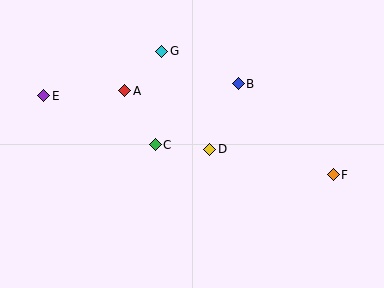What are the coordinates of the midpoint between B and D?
The midpoint between B and D is at (224, 117).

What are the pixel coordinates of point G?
Point G is at (162, 51).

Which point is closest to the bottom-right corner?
Point F is closest to the bottom-right corner.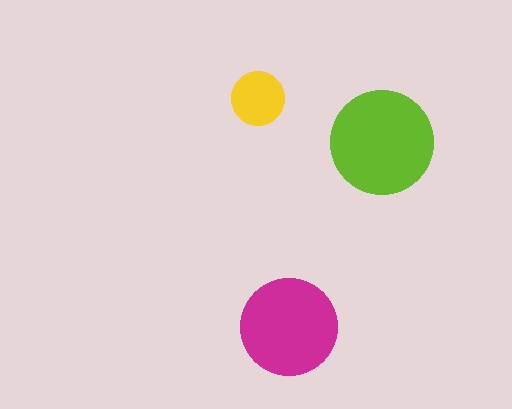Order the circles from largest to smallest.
the lime one, the magenta one, the yellow one.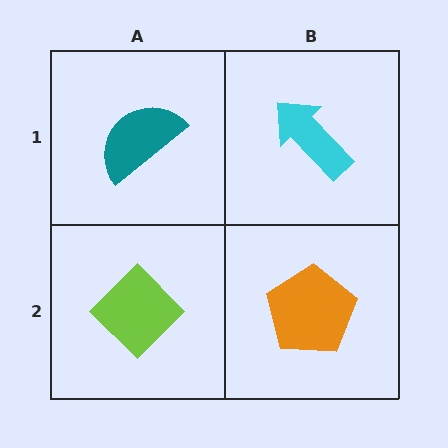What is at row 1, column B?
A cyan arrow.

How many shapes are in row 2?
2 shapes.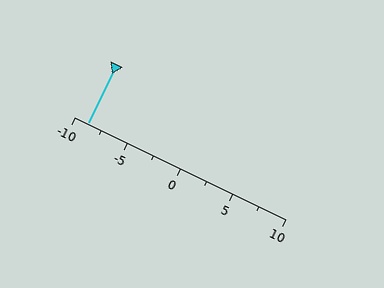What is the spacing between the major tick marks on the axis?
The major ticks are spaced 5 apart.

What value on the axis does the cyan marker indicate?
The marker indicates approximately -8.8.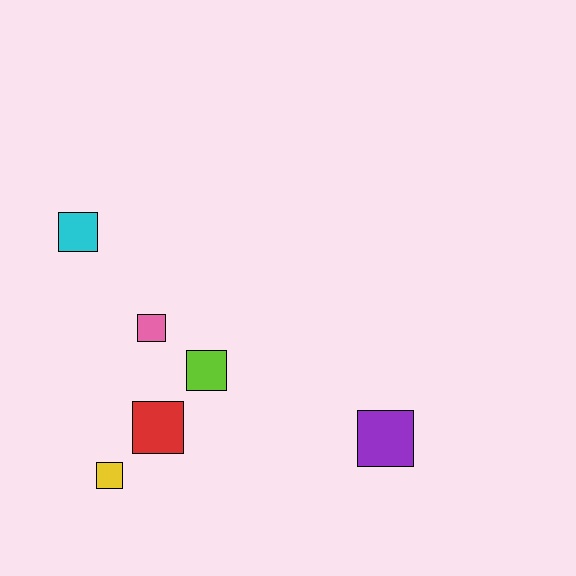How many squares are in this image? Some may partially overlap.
There are 6 squares.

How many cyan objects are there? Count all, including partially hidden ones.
There is 1 cyan object.